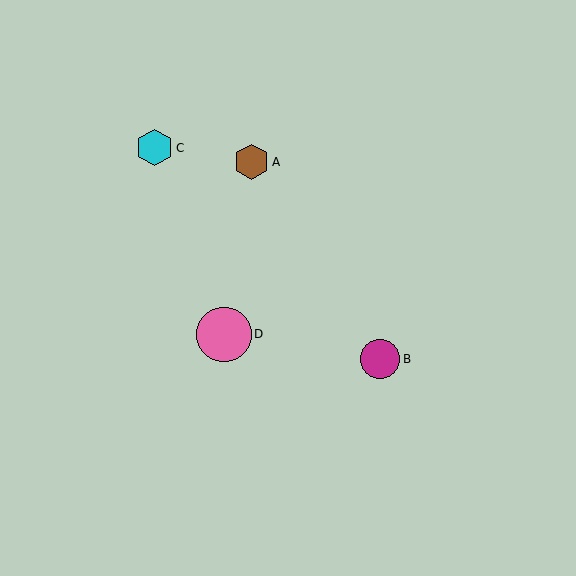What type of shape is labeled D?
Shape D is a pink circle.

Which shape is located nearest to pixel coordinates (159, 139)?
The cyan hexagon (labeled C) at (154, 148) is nearest to that location.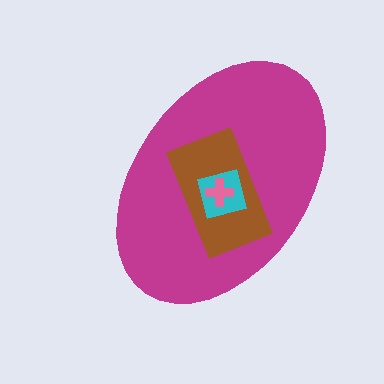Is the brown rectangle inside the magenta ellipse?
Yes.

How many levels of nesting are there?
4.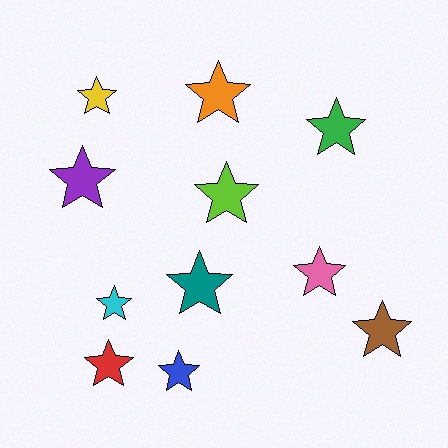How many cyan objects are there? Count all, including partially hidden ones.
There is 1 cyan object.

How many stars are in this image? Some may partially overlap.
There are 11 stars.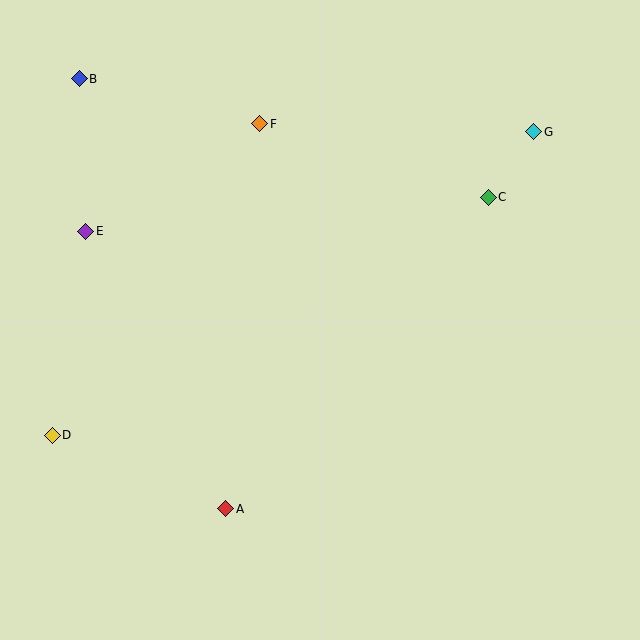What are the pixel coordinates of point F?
Point F is at (260, 124).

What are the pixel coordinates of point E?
Point E is at (86, 231).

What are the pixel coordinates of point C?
Point C is at (488, 197).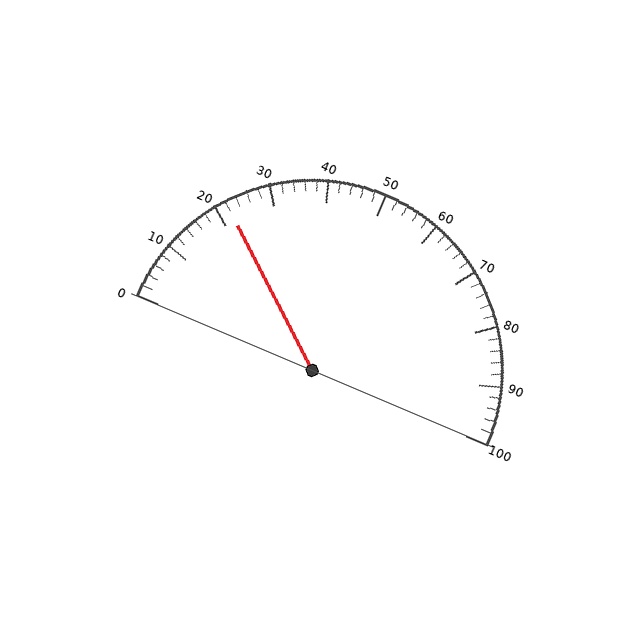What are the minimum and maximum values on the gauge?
The gauge ranges from 0 to 100.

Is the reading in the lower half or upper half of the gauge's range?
The reading is in the lower half of the range (0 to 100).